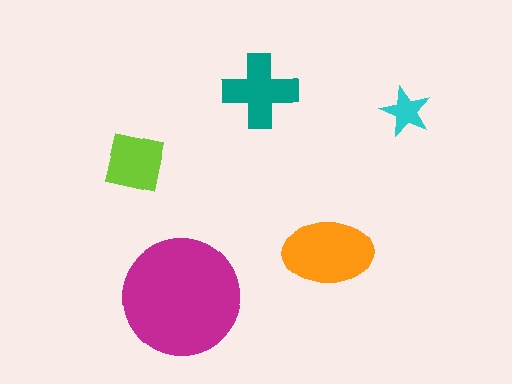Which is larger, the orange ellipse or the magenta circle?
The magenta circle.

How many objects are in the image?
There are 5 objects in the image.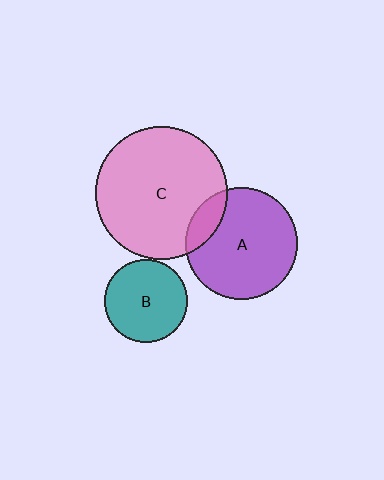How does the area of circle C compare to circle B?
Approximately 2.6 times.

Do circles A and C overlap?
Yes.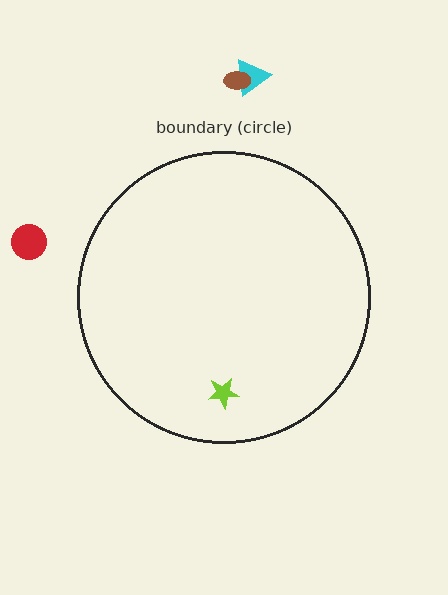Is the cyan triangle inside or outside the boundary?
Outside.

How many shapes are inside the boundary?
1 inside, 3 outside.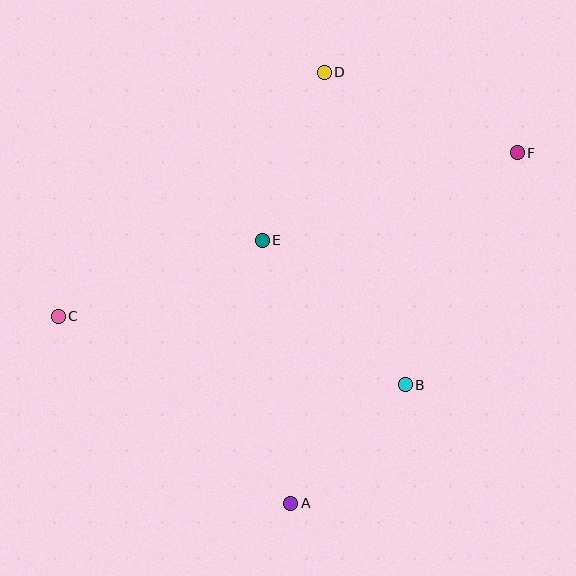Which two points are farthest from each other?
Points C and F are farthest from each other.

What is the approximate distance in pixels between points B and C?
The distance between B and C is approximately 354 pixels.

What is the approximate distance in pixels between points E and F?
The distance between E and F is approximately 270 pixels.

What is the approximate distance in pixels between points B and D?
The distance between B and D is approximately 323 pixels.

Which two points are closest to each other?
Points A and B are closest to each other.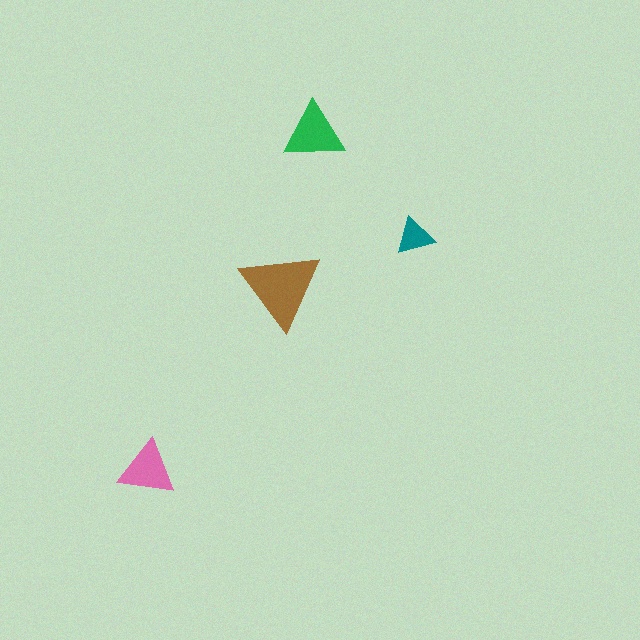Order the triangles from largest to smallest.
the brown one, the green one, the pink one, the teal one.